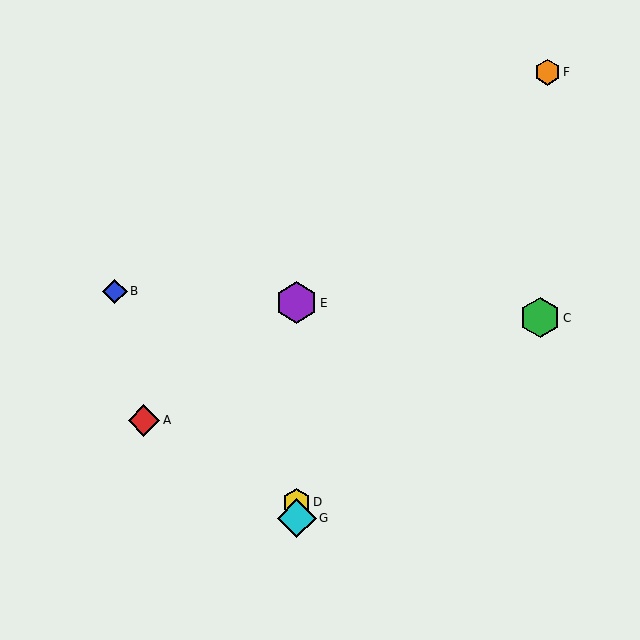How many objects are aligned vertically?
3 objects (D, E, G) are aligned vertically.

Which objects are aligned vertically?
Objects D, E, G are aligned vertically.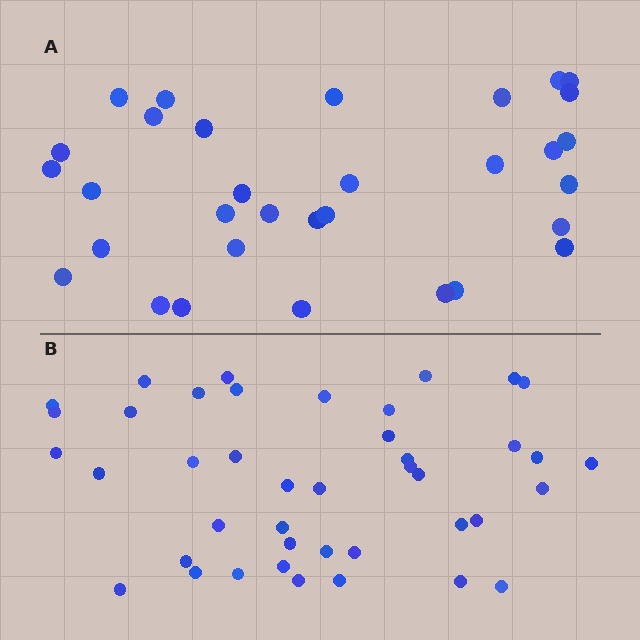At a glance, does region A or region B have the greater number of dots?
Region B (the bottom region) has more dots.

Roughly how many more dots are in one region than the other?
Region B has roughly 10 or so more dots than region A.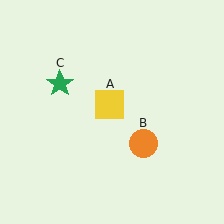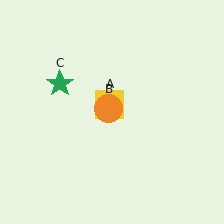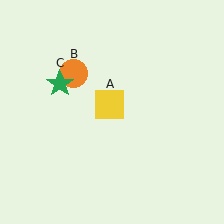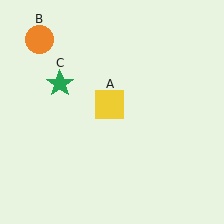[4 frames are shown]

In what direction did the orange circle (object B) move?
The orange circle (object B) moved up and to the left.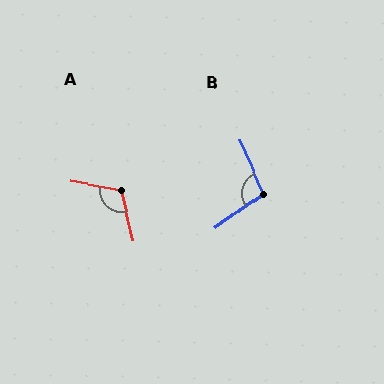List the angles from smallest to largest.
B (102°), A (114°).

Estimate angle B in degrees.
Approximately 102 degrees.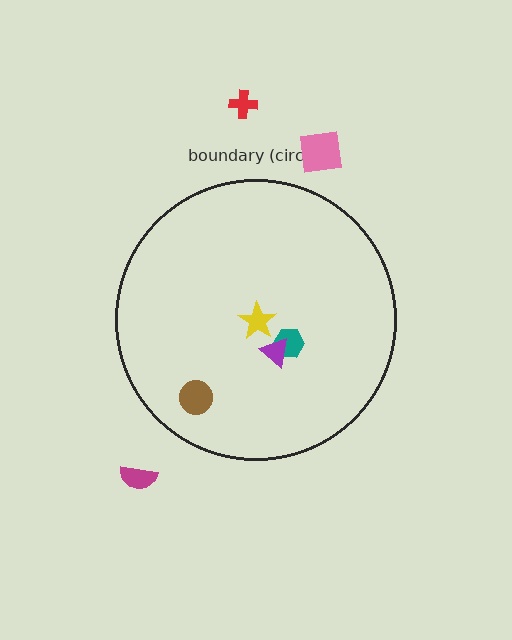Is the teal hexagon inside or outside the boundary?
Inside.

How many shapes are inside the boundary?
4 inside, 3 outside.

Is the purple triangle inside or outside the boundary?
Inside.